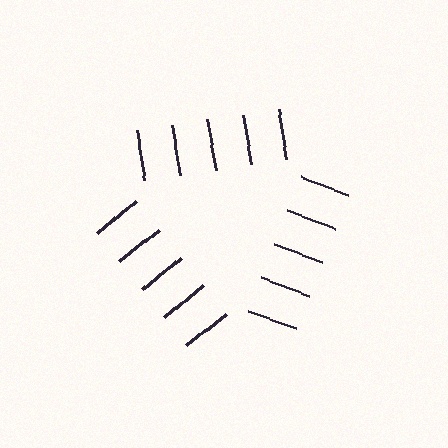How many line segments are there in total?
15 — 5 along each of the 3 edges.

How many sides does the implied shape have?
3 sides — the line-ends trace a triangle.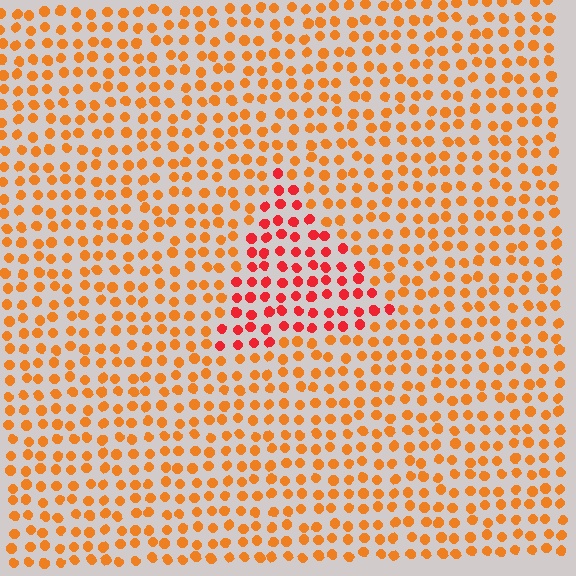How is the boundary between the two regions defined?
The boundary is defined purely by a slight shift in hue (about 32 degrees). Spacing, size, and orientation are identical on both sides.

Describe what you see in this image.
The image is filled with small orange elements in a uniform arrangement. A triangle-shaped region is visible where the elements are tinted to a slightly different hue, forming a subtle color boundary.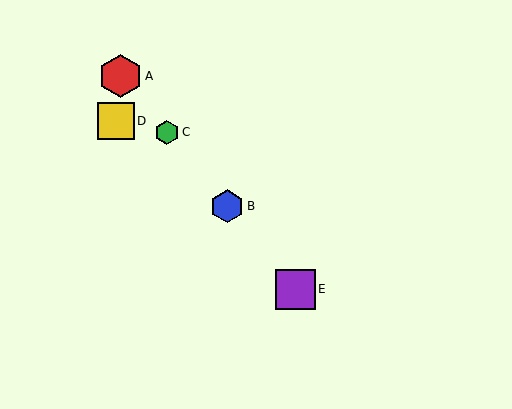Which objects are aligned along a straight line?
Objects A, B, C, E are aligned along a straight line.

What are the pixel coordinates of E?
Object E is at (295, 289).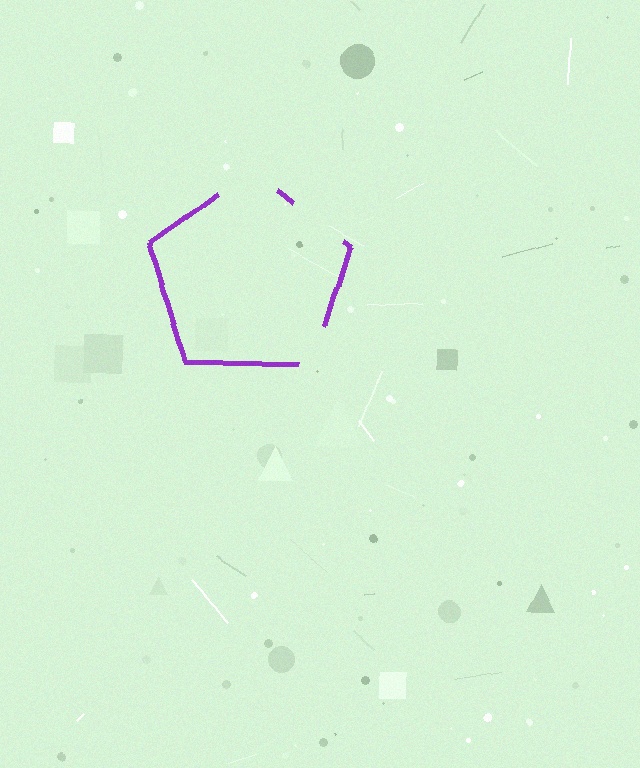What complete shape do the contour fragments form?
The contour fragments form a pentagon.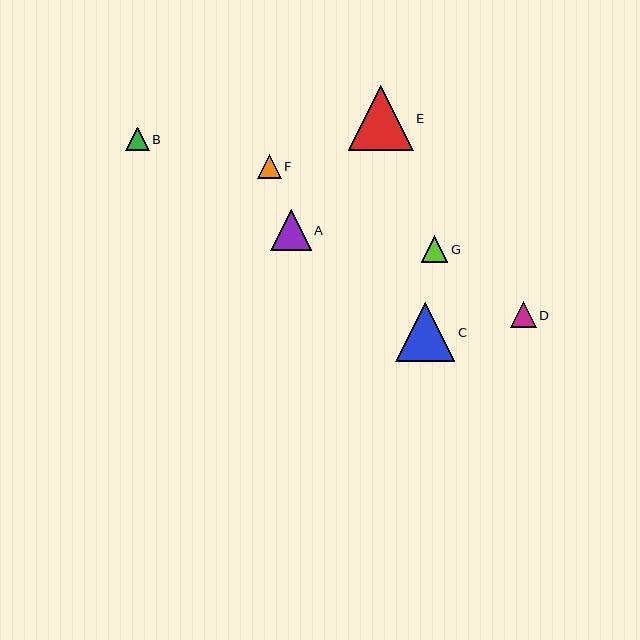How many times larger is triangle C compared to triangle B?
Triangle C is approximately 2.5 times the size of triangle B.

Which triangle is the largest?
Triangle E is the largest with a size of approximately 65 pixels.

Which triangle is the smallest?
Triangle B is the smallest with a size of approximately 23 pixels.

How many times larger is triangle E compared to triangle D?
Triangle E is approximately 2.5 times the size of triangle D.